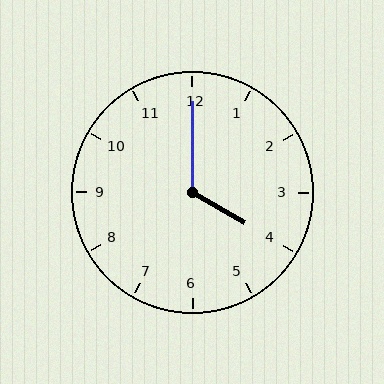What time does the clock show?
4:00.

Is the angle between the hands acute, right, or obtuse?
It is obtuse.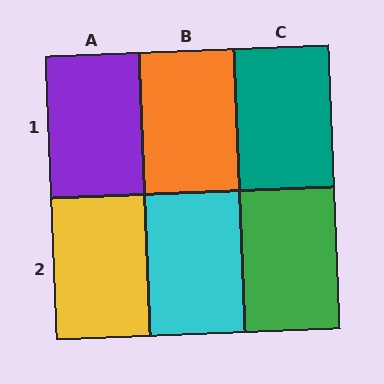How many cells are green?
1 cell is green.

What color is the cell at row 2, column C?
Green.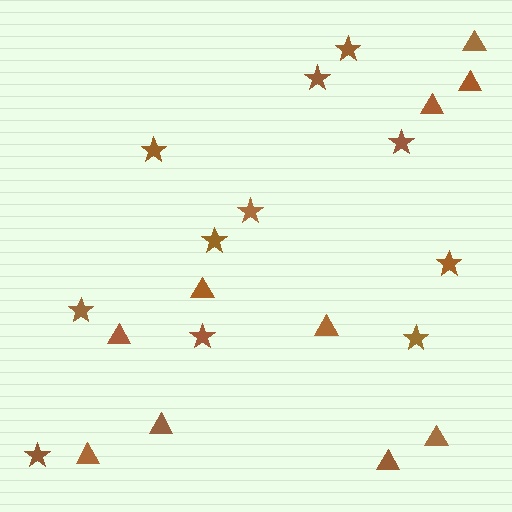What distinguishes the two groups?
There are 2 groups: one group of stars (11) and one group of triangles (10).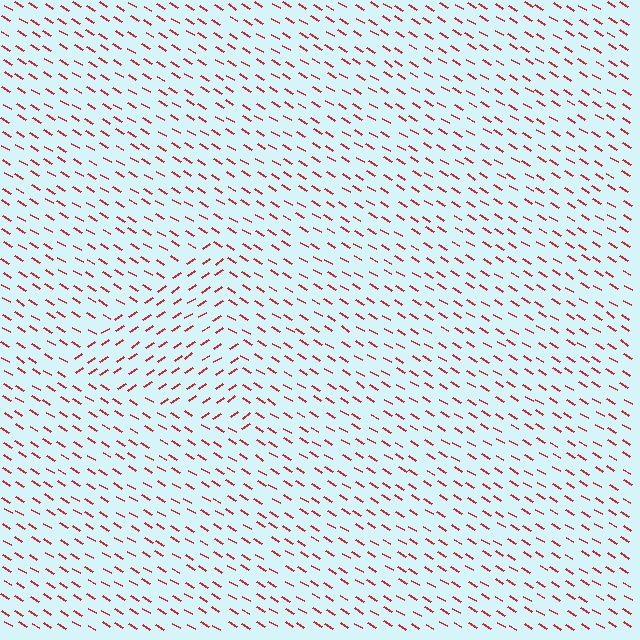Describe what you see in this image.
The image is filled with small red line segments. A triangle region in the image has lines oriented differently from the surrounding lines, creating a visible texture boundary.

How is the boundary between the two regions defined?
The boundary is defined purely by a change in line orientation (approximately 66 degrees difference). All lines are the same color and thickness.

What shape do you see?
I see a triangle.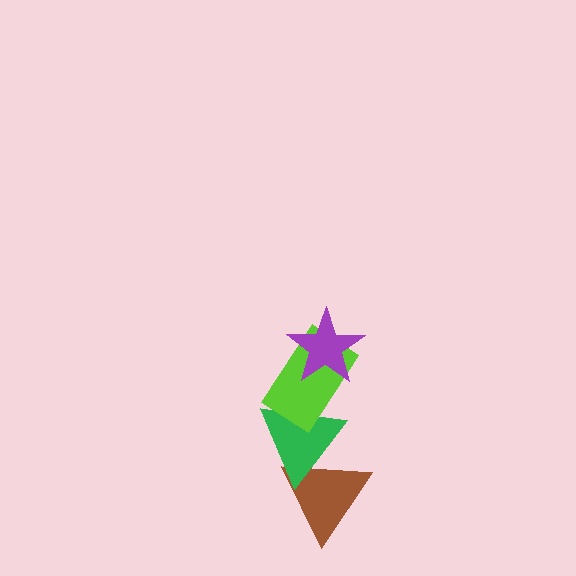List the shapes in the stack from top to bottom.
From top to bottom: the purple star, the lime rectangle, the green triangle, the brown triangle.